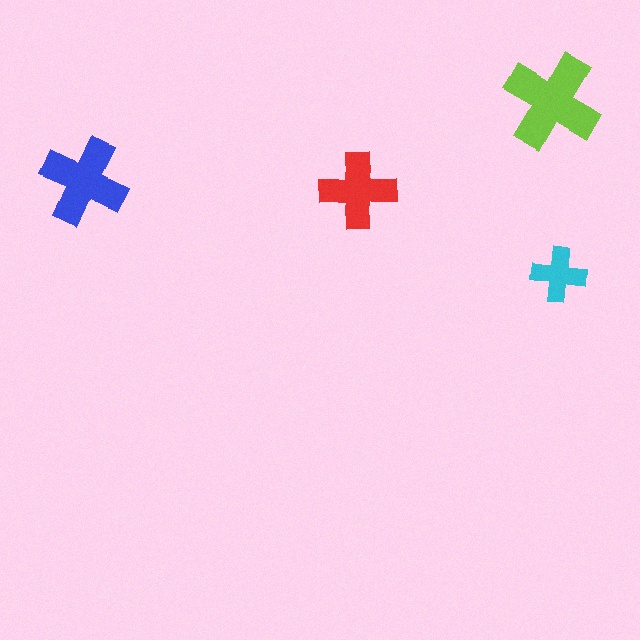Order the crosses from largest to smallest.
the lime one, the blue one, the red one, the cyan one.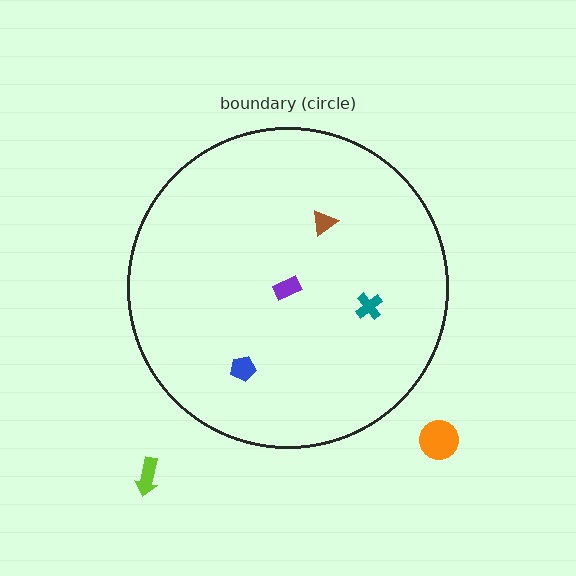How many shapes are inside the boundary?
4 inside, 2 outside.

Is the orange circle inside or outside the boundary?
Outside.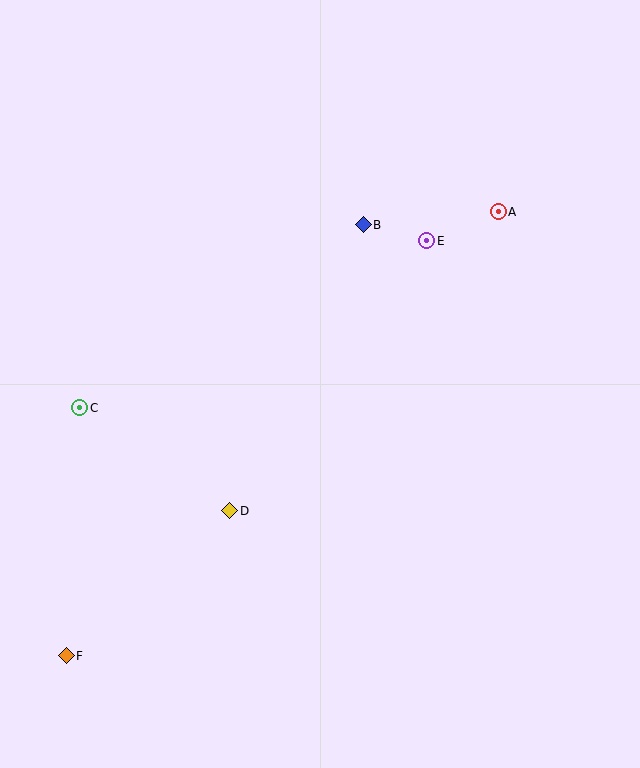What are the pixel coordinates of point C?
Point C is at (80, 408).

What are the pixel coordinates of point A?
Point A is at (498, 212).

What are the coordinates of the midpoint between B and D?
The midpoint between B and D is at (297, 368).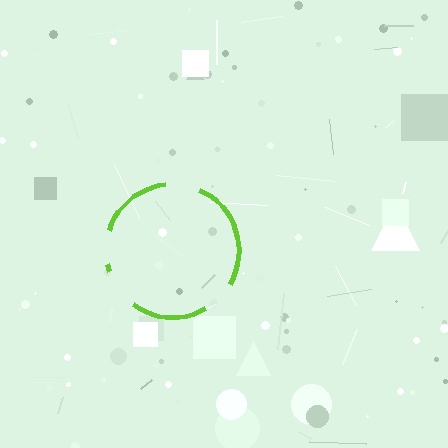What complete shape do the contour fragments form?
The contour fragments form a circle.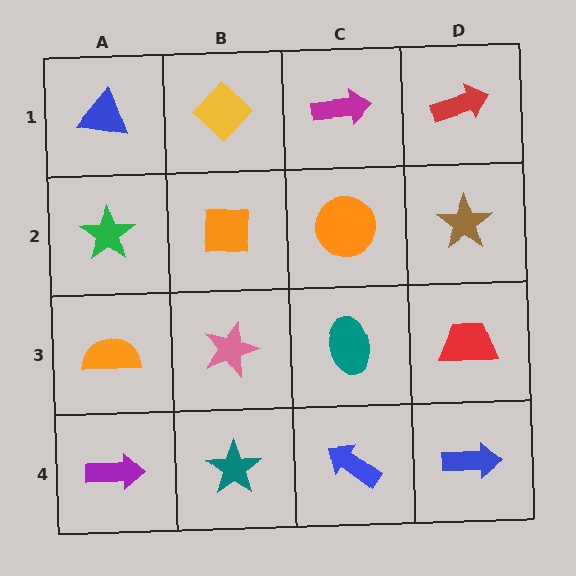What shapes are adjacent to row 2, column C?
A magenta arrow (row 1, column C), a teal ellipse (row 3, column C), an orange square (row 2, column B), a brown star (row 2, column D).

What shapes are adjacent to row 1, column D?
A brown star (row 2, column D), a magenta arrow (row 1, column C).